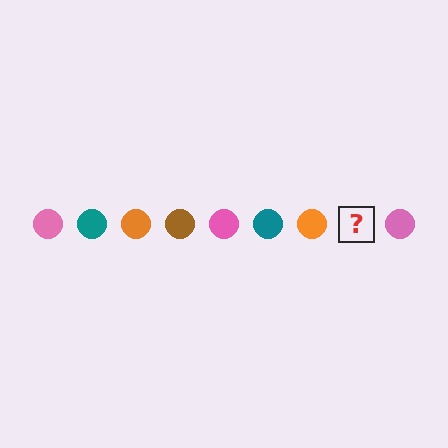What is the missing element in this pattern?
The missing element is a brown circle.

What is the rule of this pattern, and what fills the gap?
The rule is that the pattern cycles through pink, teal, orange, brown circles. The gap should be filled with a brown circle.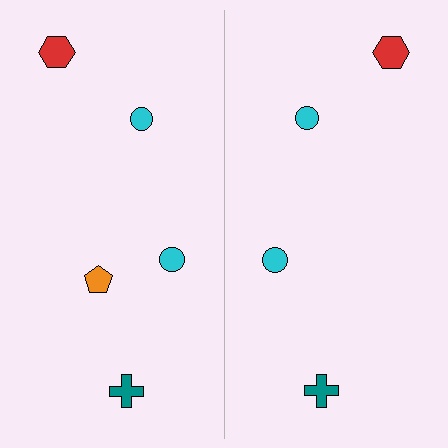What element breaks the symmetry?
A orange pentagon is missing from the right side.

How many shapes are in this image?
There are 9 shapes in this image.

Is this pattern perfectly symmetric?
No, the pattern is not perfectly symmetric. A orange pentagon is missing from the right side.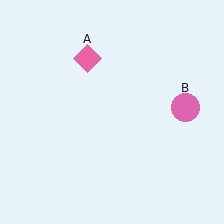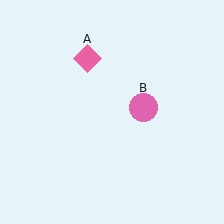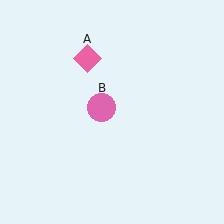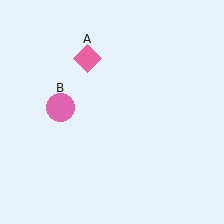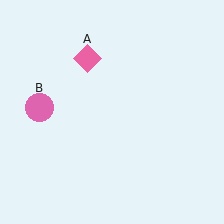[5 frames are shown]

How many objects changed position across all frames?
1 object changed position: pink circle (object B).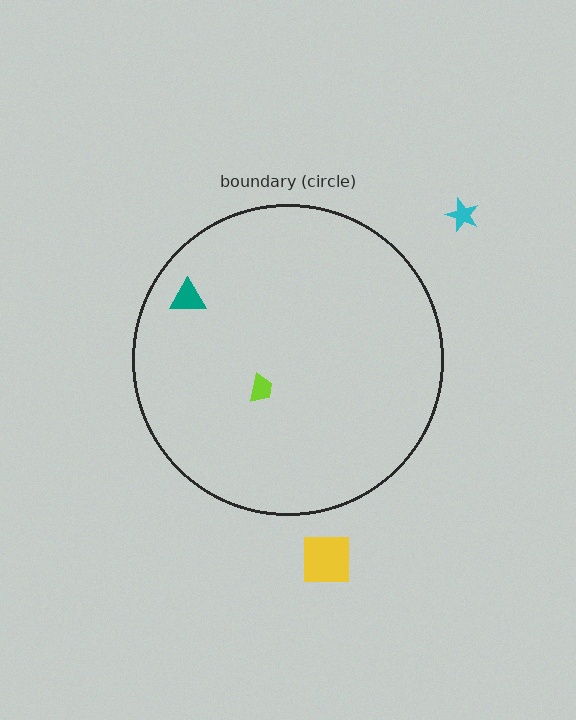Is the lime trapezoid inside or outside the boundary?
Inside.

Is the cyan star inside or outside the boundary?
Outside.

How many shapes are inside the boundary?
2 inside, 2 outside.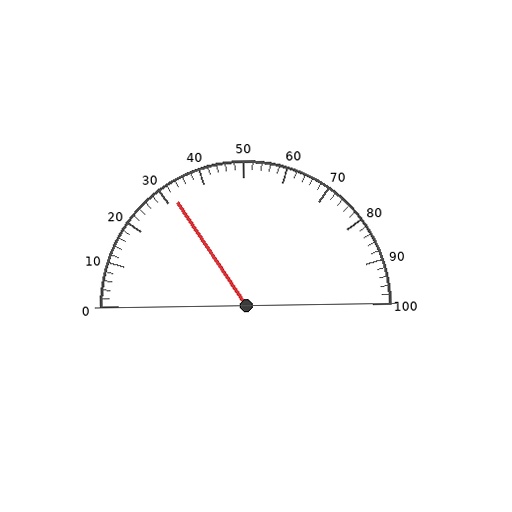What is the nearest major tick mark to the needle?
The nearest major tick mark is 30.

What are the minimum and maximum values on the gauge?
The gauge ranges from 0 to 100.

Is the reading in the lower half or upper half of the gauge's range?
The reading is in the lower half of the range (0 to 100).